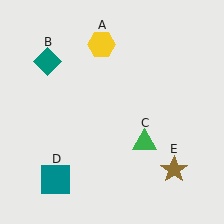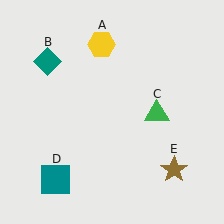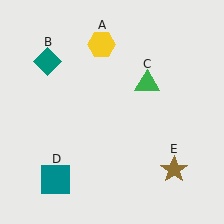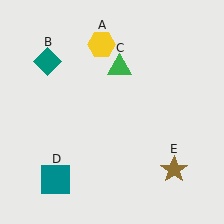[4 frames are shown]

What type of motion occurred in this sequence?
The green triangle (object C) rotated counterclockwise around the center of the scene.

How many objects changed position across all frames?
1 object changed position: green triangle (object C).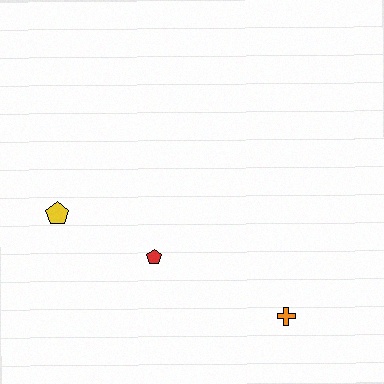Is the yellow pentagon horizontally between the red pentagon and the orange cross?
No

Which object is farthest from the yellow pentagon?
The orange cross is farthest from the yellow pentagon.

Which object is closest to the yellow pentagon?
The red pentagon is closest to the yellow pentagon.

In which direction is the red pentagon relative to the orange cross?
The red pentagon is to the left of the orange cross.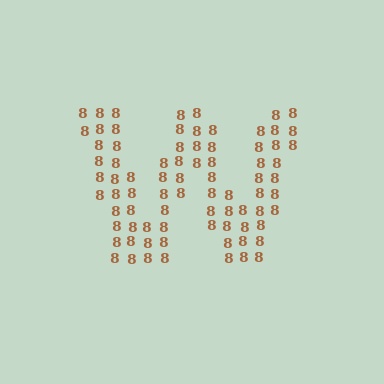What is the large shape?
The large shape is the letter W.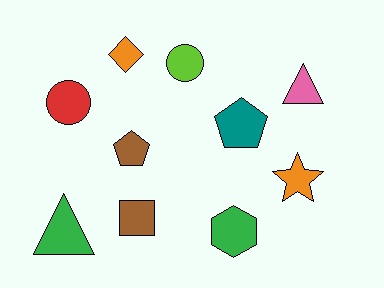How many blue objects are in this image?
There are no blue objects.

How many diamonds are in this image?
There is 1 diamond.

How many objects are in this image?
There are 10 objects.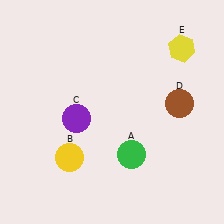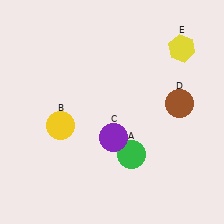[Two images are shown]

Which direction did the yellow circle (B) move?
The yellow circle (B) moved up.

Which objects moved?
The objects that moved are: the yellow circle (B), the purple circle (C).